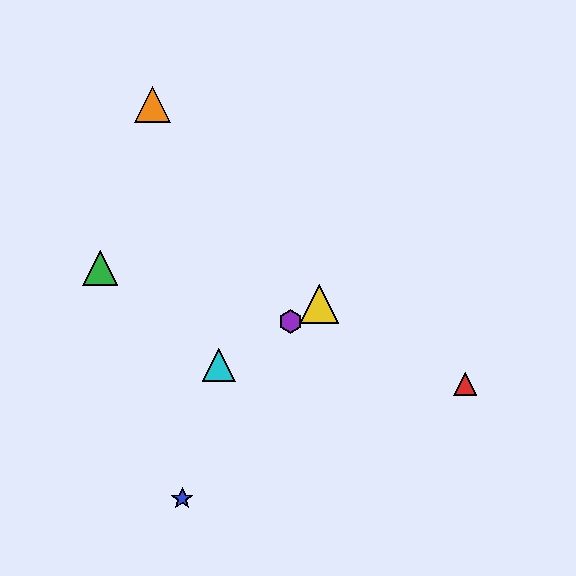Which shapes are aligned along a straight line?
The yellow triangle, the purple hexagon, the cyan triangle are aligned along a straight line.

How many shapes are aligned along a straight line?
3 shapes (the yellow triangle, the purple hexagon, the cyan triangle) are aligned along a straight line.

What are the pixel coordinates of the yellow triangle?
The yellow triangle is at (319, 304).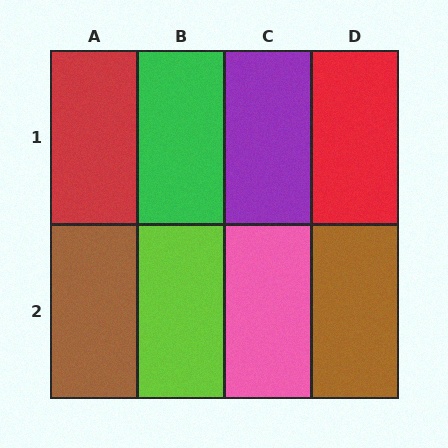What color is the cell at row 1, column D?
Red.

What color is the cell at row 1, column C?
Purple.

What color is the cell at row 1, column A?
Red.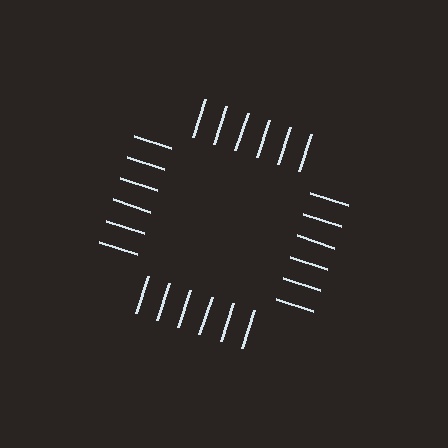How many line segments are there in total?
24 — 6 along each of the 4 edges.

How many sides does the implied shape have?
4 sides — the line-ends trace a square.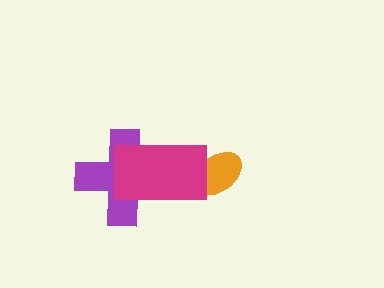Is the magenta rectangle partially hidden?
No, no other shape covers it.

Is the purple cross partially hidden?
Yes, it is partially covered by another shape.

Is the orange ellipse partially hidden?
Yes, it is partially covered by another shape.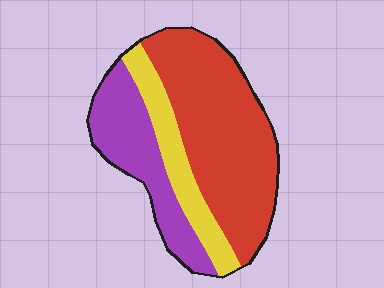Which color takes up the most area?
Red, at roughly 55%.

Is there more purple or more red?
Red.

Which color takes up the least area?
Yellow, at roughly 20%.